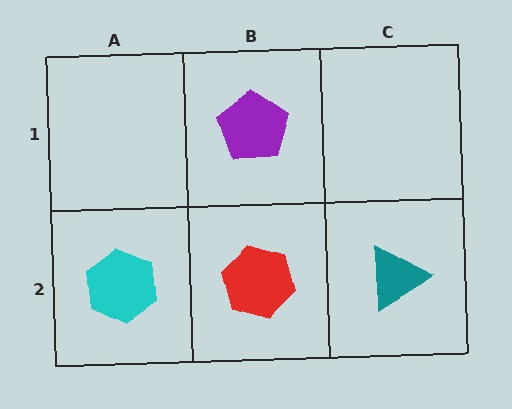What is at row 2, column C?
A teal triangle.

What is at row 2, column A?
A cyan hexagon.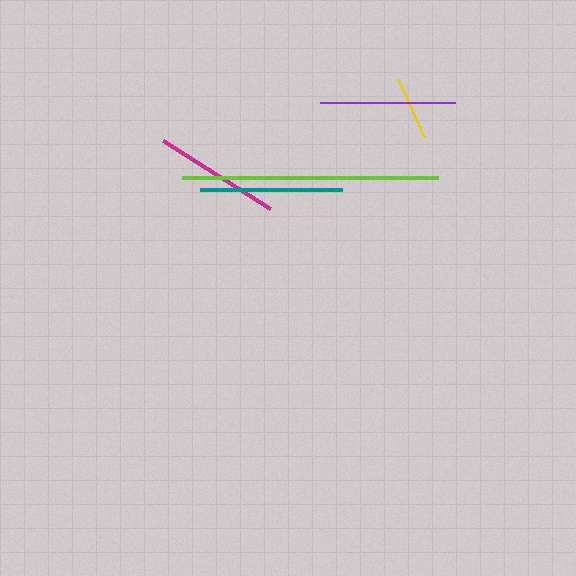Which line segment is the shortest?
The yellow line is the shortest at approximately 64 pixels.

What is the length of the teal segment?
The teal segment is approximately 143 pixels long.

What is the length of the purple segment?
The purple segment is approximately 134 pixels long.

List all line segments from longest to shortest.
From longest to shortest: lime, teal, purple, magenta, yellow.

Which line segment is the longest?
The lime line is the longest at approximately 256 pixels.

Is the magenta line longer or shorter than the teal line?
The teal line is longer than the magenta line.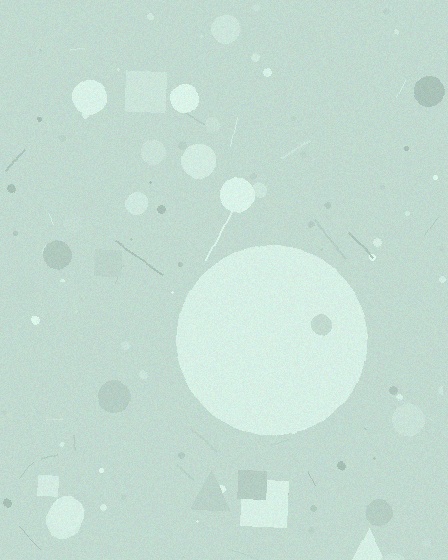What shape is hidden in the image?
A circle is hidden in the image.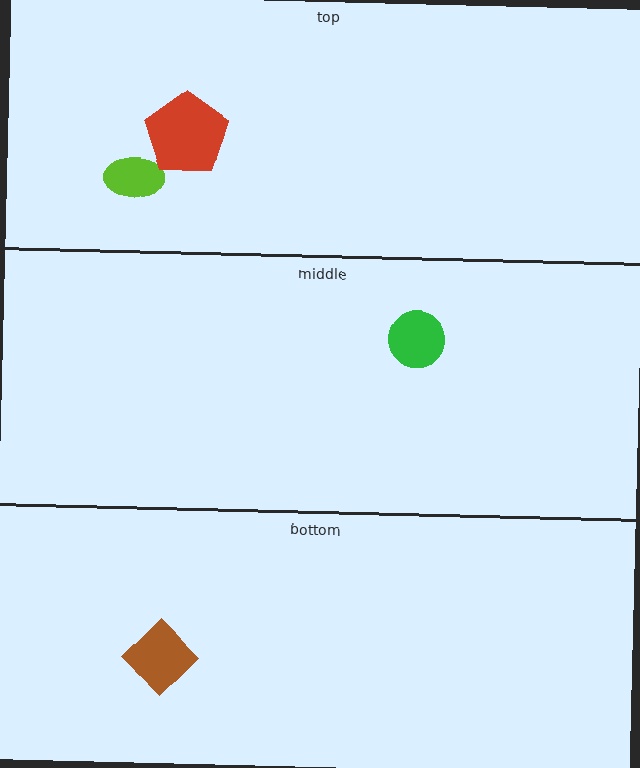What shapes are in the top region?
The lime ellipse, the red pentagon.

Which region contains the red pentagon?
The top region.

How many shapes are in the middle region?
1.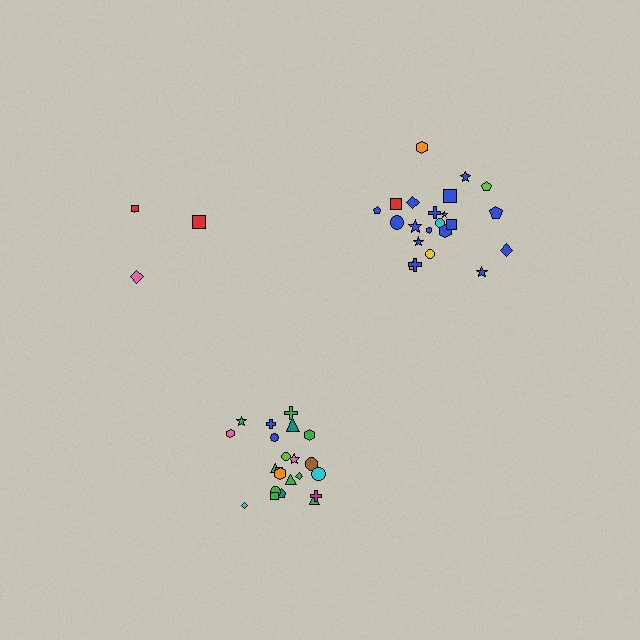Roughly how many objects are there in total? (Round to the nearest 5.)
Roughly 50 objects in total.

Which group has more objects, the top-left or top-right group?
The top-right group.